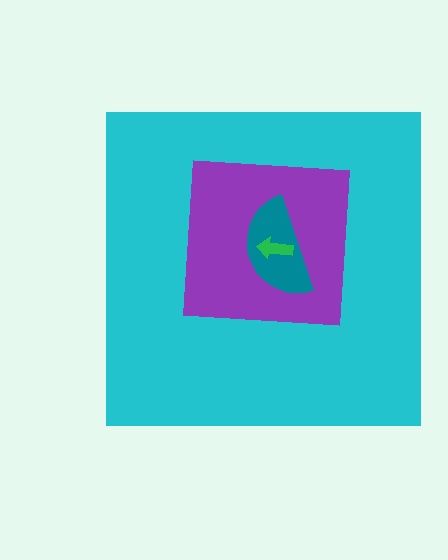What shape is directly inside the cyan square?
The purple square.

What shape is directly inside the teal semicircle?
The green arrow.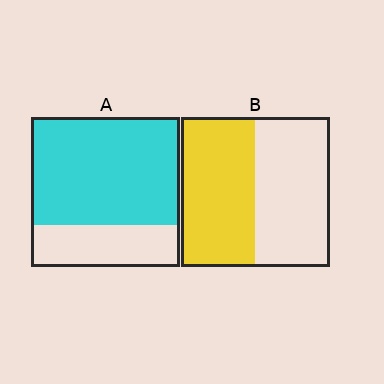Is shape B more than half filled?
Roughly half.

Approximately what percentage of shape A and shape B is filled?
A is approximately 70% and B is approximately 50%.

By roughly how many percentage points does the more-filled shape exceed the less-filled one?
By roughly 20 percentage points (A over B).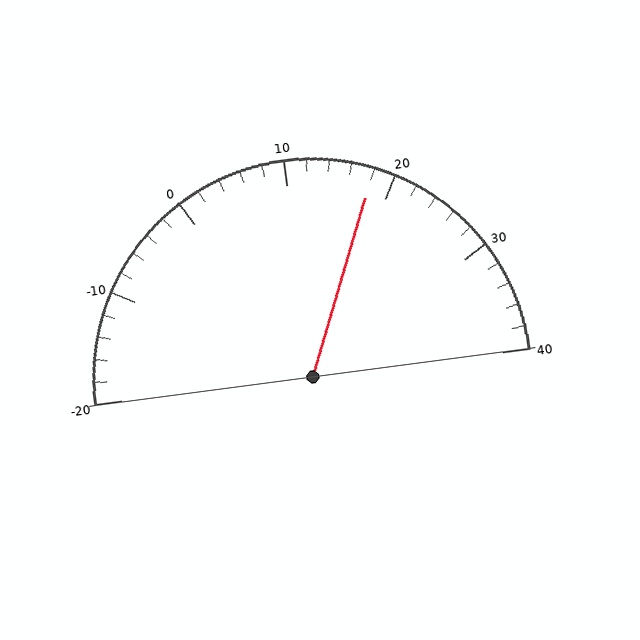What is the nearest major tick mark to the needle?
The nearest major tick mark is 20.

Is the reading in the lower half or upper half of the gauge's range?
The reading is in the upper half of the range (-20 to 40).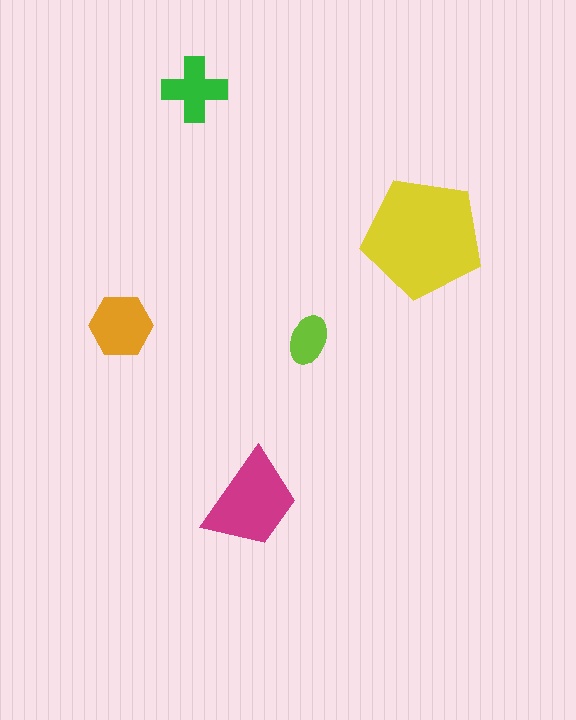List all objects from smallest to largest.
The lime ellipse, the green cross, the orange hexagon, the magenta trapezoid, the yellow pentagon.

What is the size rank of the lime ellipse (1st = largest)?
5th.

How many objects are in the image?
There are 5 objects in the image.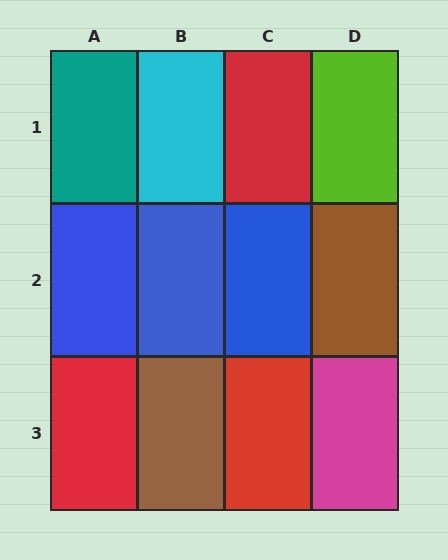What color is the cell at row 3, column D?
Magenta.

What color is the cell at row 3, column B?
Brown.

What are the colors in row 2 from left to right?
Blue, blue, blue, brown.